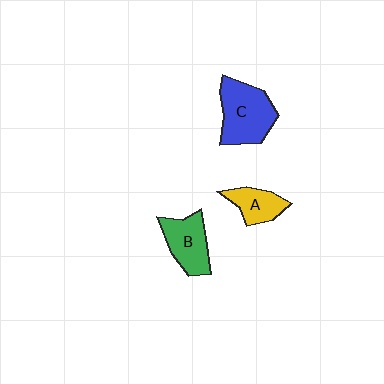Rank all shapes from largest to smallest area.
From largest to smallest: C (blue), B (green), A (yellow).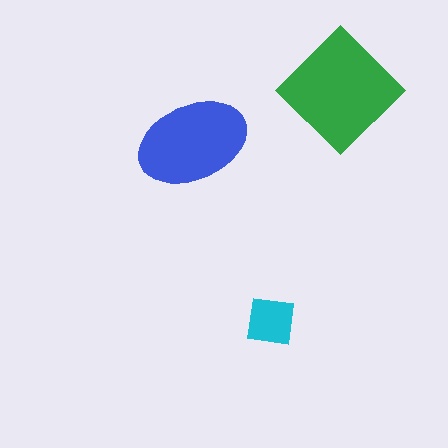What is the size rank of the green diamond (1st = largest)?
1st.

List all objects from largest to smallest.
The green diamond, the blue ellipse, the cyan square.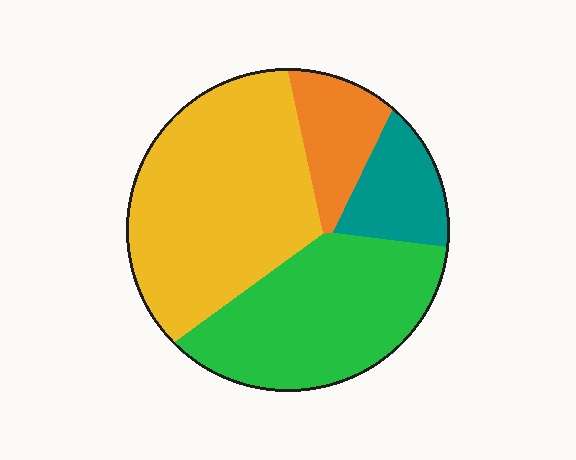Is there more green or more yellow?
Yellow.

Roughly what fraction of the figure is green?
Green takes up about one third (1/3) of the figure.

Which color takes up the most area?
Yellow, at roughly 45%.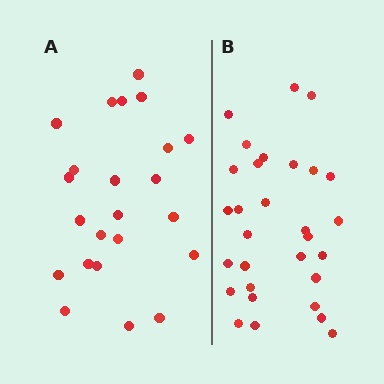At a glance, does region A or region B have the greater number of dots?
Region B (the right region) has more dots.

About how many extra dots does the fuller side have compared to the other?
Region B has roughly 8 or so more dots than region A.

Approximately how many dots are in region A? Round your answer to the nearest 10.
About 20 dots. (The exact count is 23, which rounds to 20.)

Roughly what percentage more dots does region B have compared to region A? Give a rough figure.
About 30% more.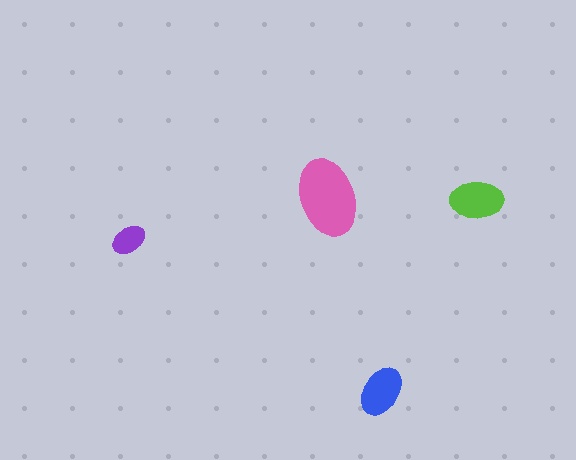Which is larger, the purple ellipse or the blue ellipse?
The blue one.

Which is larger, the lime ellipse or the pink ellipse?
The pink one.